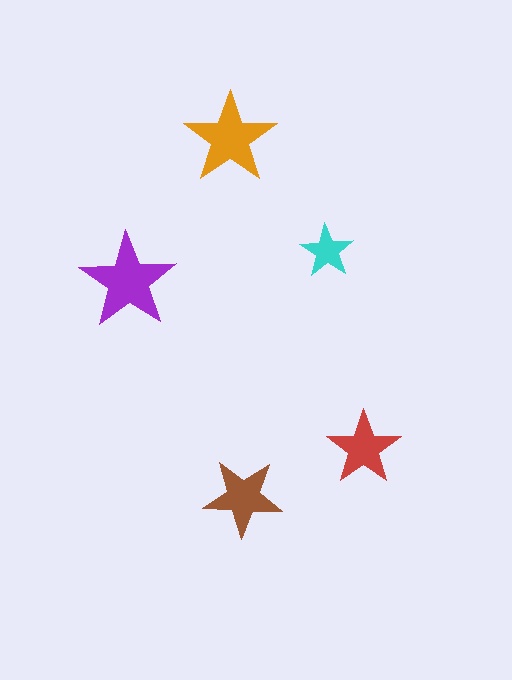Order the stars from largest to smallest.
the purple one, the orange one, the brown one, the red one, the cyan one.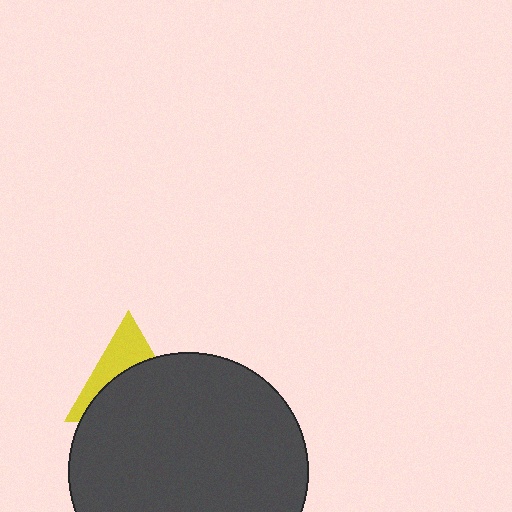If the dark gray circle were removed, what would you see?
You would see the complete yellow triangle.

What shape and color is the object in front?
The object in front is a dark gray circle.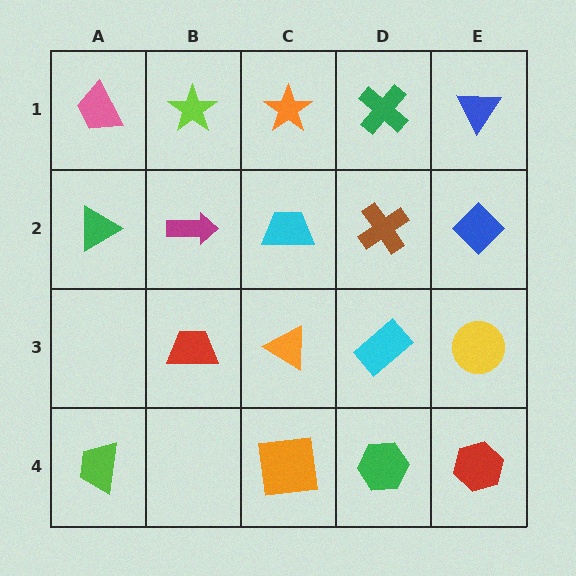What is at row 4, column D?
A green hexagon.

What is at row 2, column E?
A blue diamond.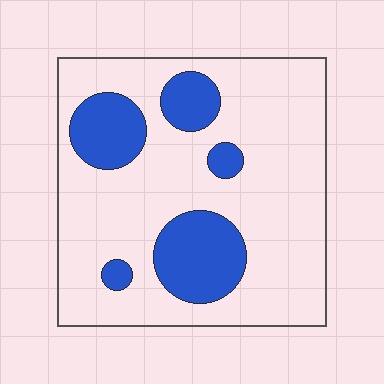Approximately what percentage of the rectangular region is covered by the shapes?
Approximately 25%.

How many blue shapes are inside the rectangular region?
5.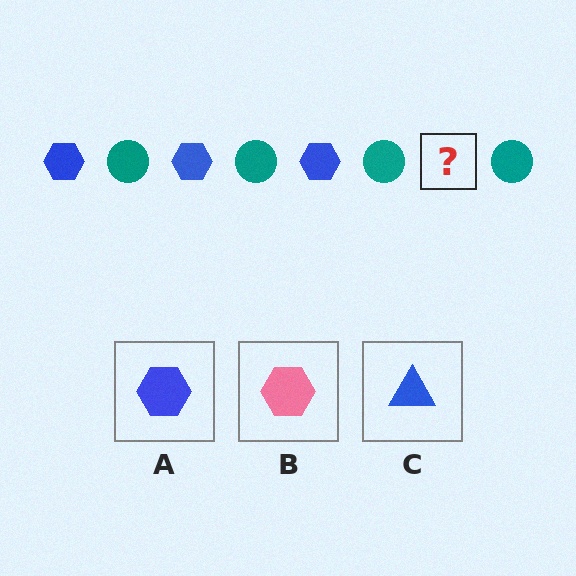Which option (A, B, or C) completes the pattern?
A.